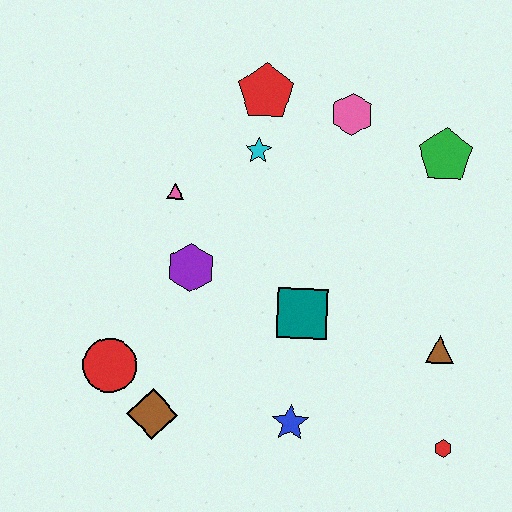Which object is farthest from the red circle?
The green pentagon is farthest from the red circle.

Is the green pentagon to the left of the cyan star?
No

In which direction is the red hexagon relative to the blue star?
The red hexagon is to the right of the blue star.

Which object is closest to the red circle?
The brown diamond is closest to the red circle.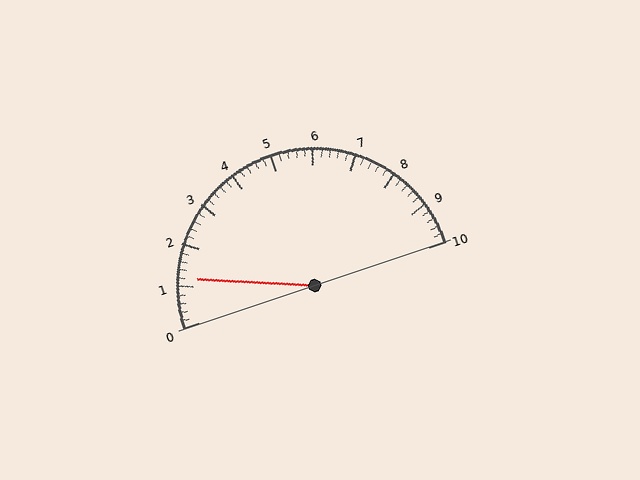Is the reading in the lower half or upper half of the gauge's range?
The reading is in the lower half of the range (0 to 10).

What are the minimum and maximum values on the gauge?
The gauge ranges from 0 to 10.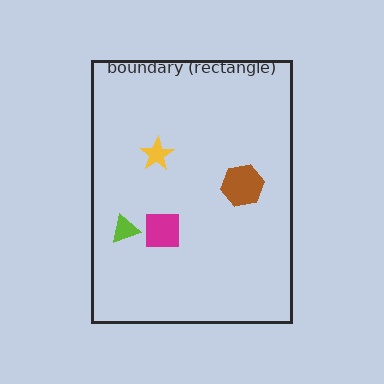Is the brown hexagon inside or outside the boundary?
Inside.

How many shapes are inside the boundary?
4 inside, 0 outside.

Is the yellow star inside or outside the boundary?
Inside.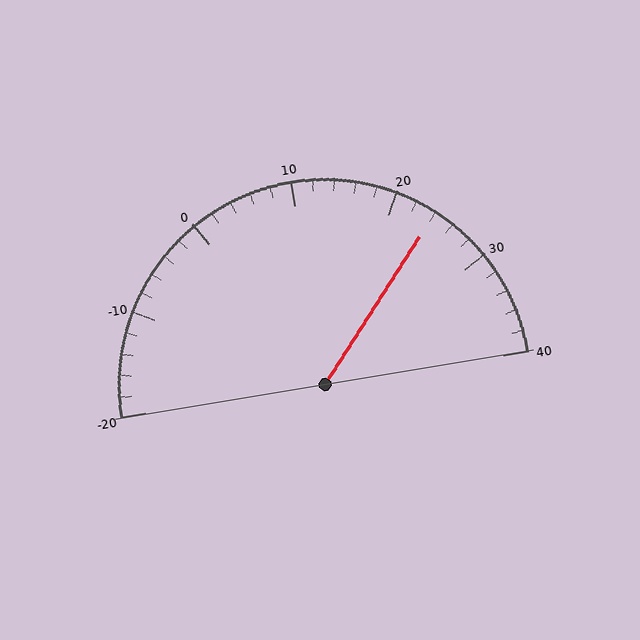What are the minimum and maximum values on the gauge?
The gauge ranges from -20 to 40.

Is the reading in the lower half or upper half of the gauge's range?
The reading is in the upper half of the range (-20 to 40).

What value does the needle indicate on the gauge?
The needle indicates approximately 24.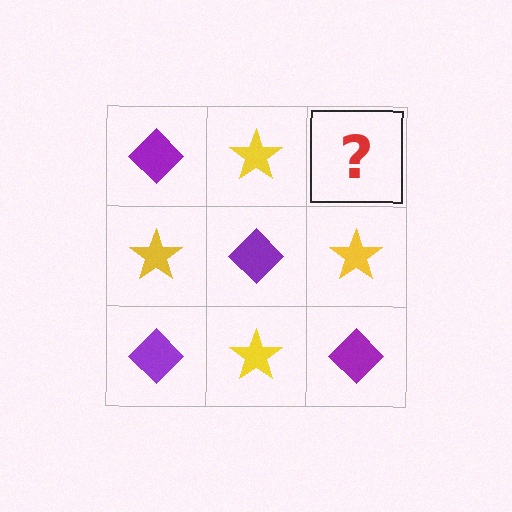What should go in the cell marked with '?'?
The missing cell should contain a purple diamond.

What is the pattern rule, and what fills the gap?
The rule is that it alternates purple diamond and yellow star in a checkerboard pattern. The gap should be filled with a purple diamond.